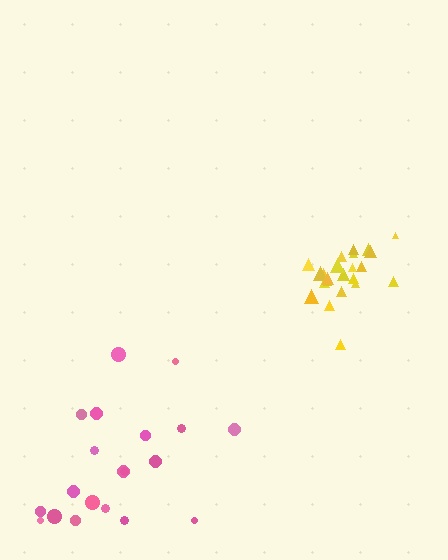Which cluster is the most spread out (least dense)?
Pink.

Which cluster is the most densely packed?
Yellow.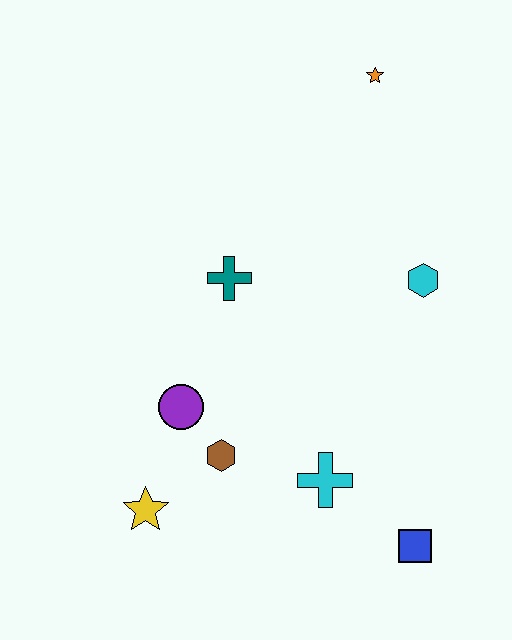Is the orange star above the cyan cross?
Yes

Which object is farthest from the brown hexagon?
The orange star is farthest from the brown hexagon.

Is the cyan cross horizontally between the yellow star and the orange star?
Yes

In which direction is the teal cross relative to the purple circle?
The teal cross is above the purple circle.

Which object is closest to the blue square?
The cyan cross is closest to the blue square.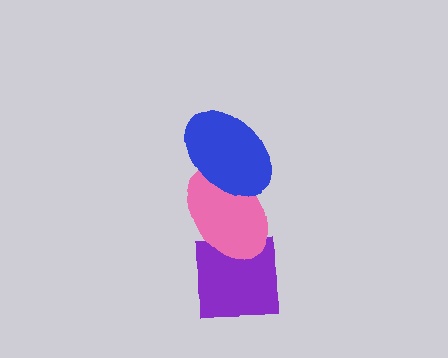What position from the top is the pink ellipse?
The pink ellipse is 2nd from the top.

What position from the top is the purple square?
The purple square is 3rd from the top.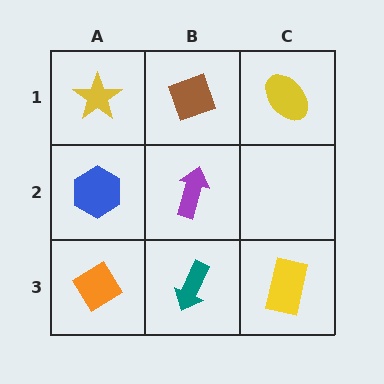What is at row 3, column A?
An orange diamond.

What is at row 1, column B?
A brown diamond.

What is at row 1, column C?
A yellow ellipse.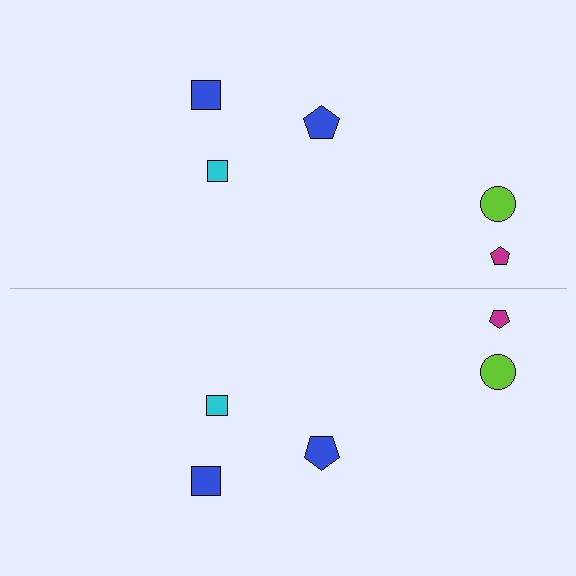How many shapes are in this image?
There are 10 shapes in this image.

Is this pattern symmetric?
Yes, this pattern has bilateral (reflection) symmetry.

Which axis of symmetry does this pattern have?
The pattern has a horizontal axis of symmetry running through the center of the image.